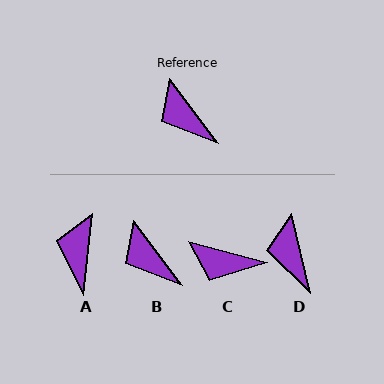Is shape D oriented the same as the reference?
No, it is off by about 24 degrees.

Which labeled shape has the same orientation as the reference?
B.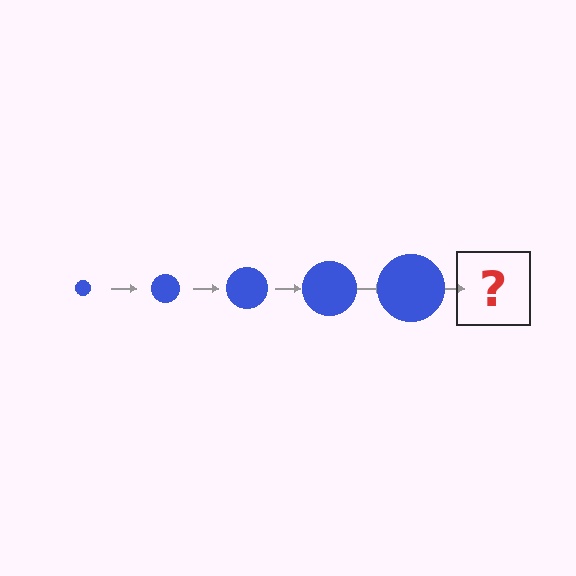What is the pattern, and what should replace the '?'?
The pattern is that the circle gets progressively larger each step. The '?' should be a blue circle, larger than the previous one.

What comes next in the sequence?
The next element should be a blue circle, larger than the previous one.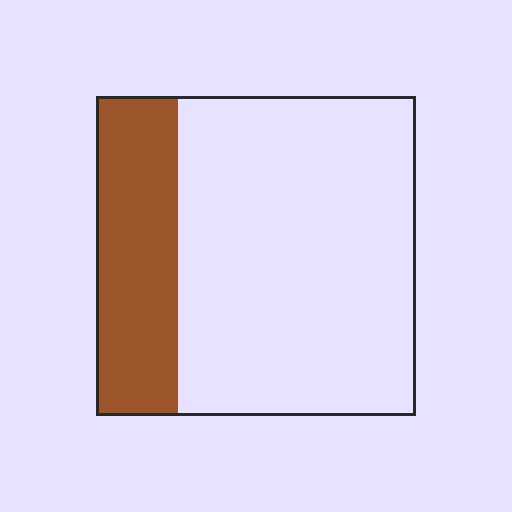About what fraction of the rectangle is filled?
About one quarter (1/4).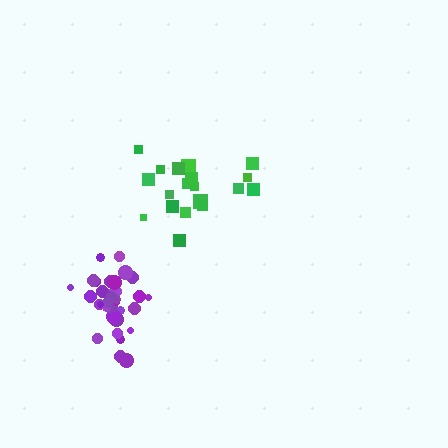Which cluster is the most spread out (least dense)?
Green.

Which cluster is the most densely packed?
Purple.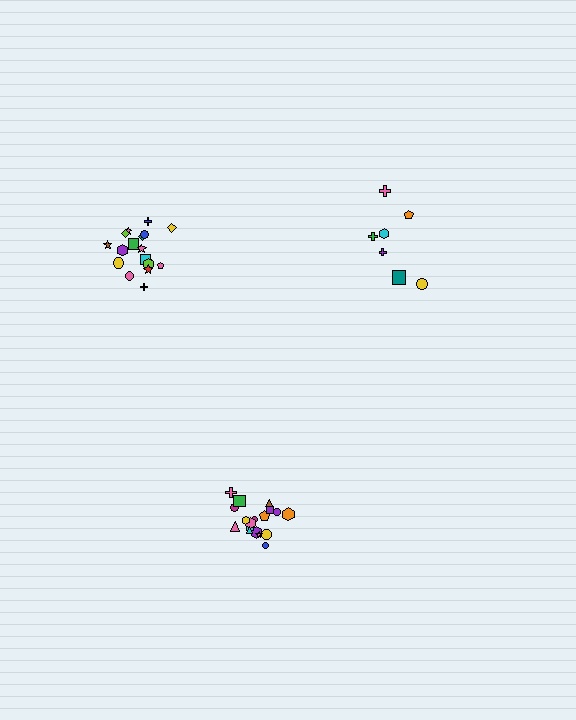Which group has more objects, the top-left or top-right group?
The top-left group.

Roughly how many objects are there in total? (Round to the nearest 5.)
Roughly 45 objects in total.